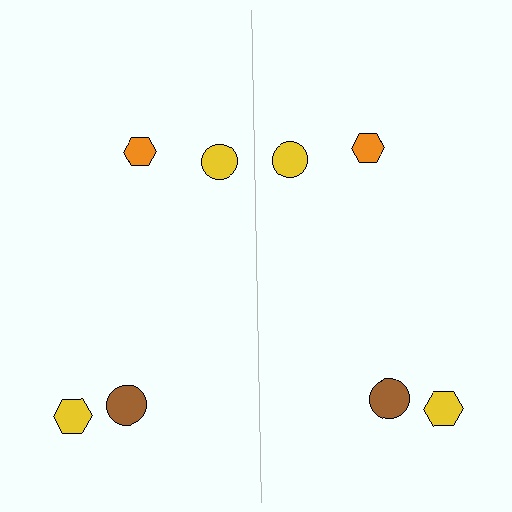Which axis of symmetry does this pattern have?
The pattern has a vertical axis of symmetry running through the center of the image.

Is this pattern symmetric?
Yes, this pattern has bilateral (reflection) symmetry.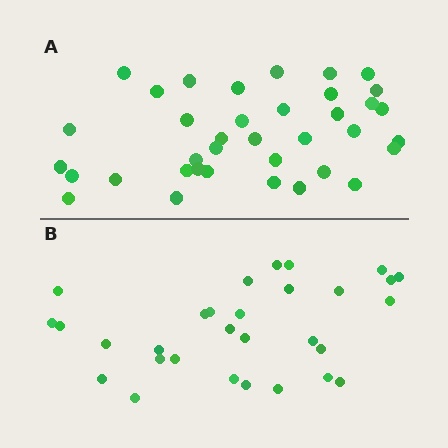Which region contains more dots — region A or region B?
Region A (the top region) has more dots.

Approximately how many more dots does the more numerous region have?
Region A has roughly 8 or so more dots than region B.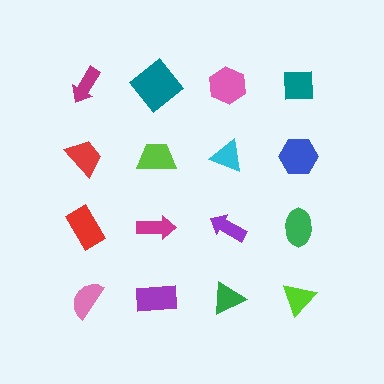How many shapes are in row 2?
4 shapes.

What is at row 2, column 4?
A blue hexagon.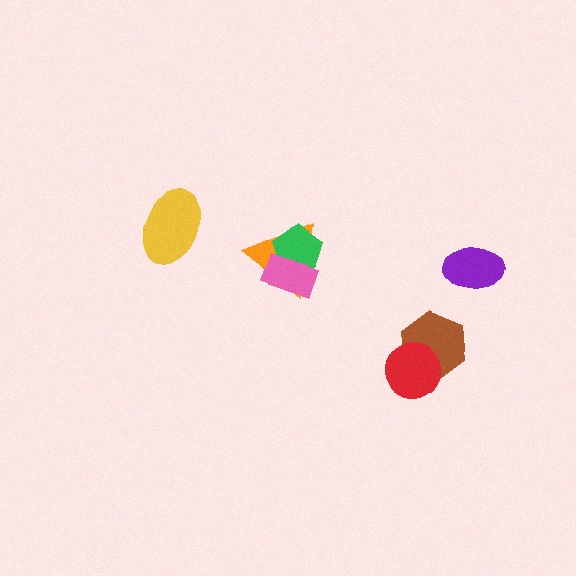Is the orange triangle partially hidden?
Yes, it is partially covered by another shape.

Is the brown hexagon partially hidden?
Yes, it is partially covered by another shape.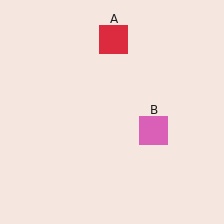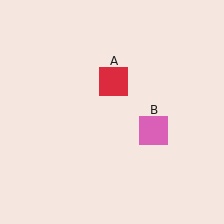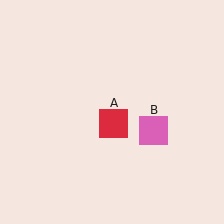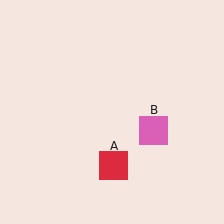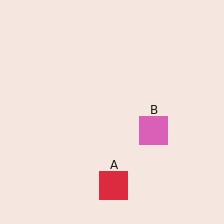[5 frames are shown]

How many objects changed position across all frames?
1 object changed position: red square (object A).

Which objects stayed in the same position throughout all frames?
Pink square (object B) remained stationary.